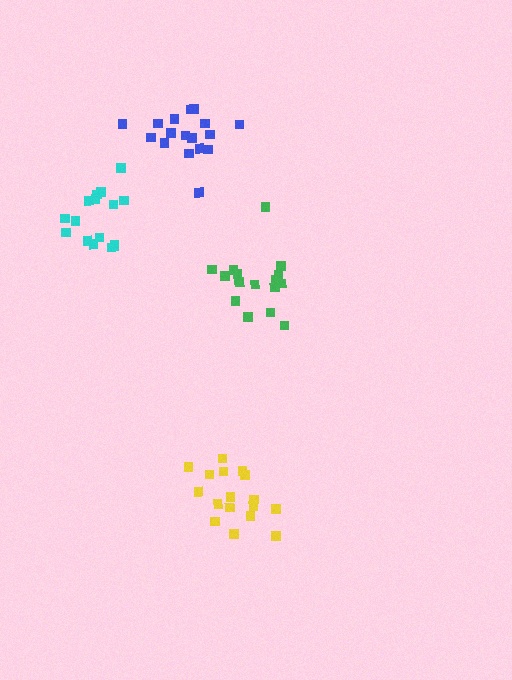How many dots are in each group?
Group 1: 16 dots, Group 2: 17 dots, Group 3: 18 dots, Group 4: 17 dots (68 total).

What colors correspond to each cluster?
The clusters are colored: cyan, blue, yellow, green.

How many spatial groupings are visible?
There are 4 spatial groupings.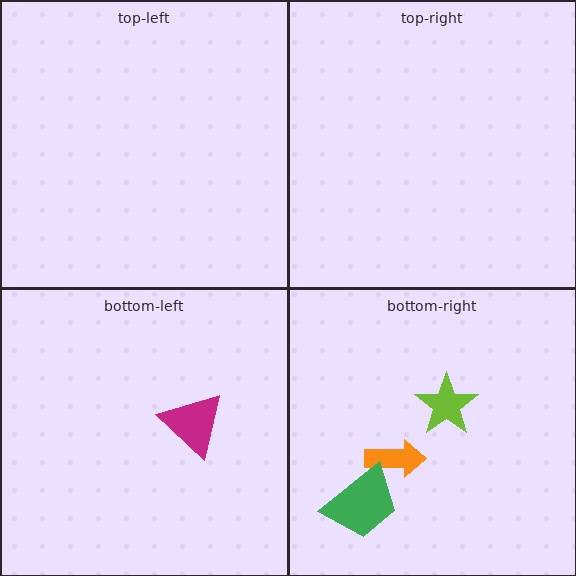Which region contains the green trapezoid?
The bottom-right region.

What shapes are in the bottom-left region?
The magenta triangle.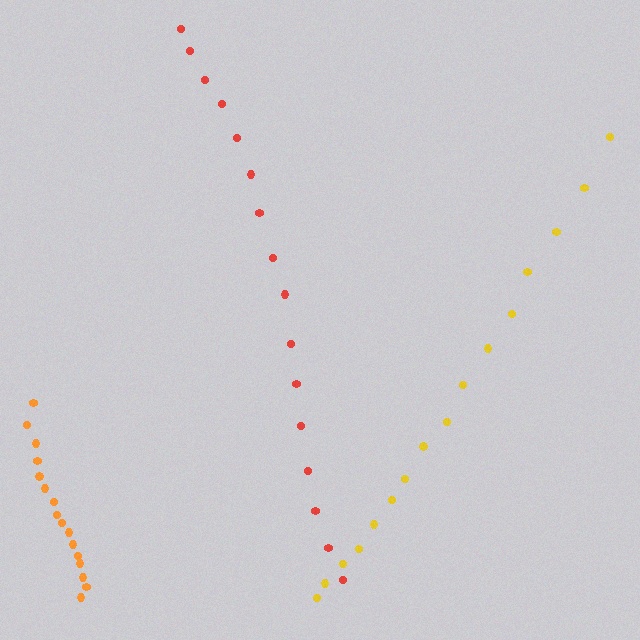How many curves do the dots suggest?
There are 3 distinct paths.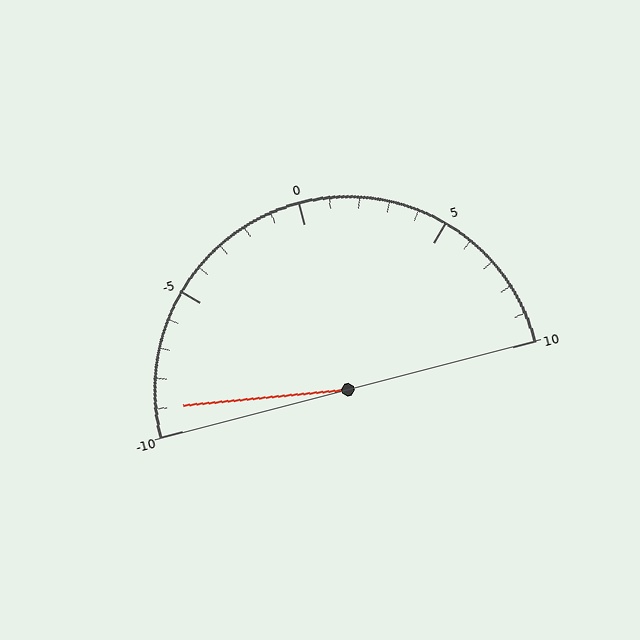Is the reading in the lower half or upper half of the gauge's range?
The reading is in the lower half of the range (-10 to 10).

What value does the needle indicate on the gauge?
The needle indicates approximately -9.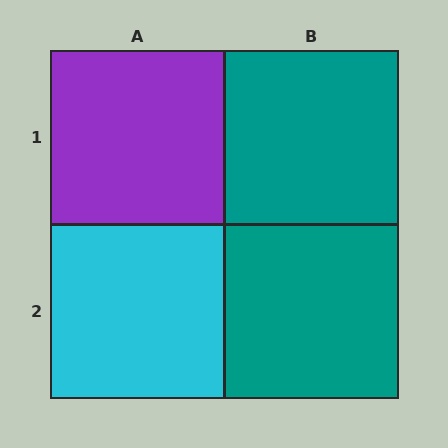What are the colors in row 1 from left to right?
Purple, teal.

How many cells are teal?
2 cells are teal.